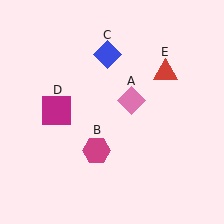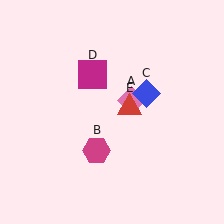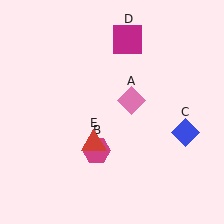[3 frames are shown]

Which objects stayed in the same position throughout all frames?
Pink diamond (object A) and magenta hexagon (object B) remained stationary.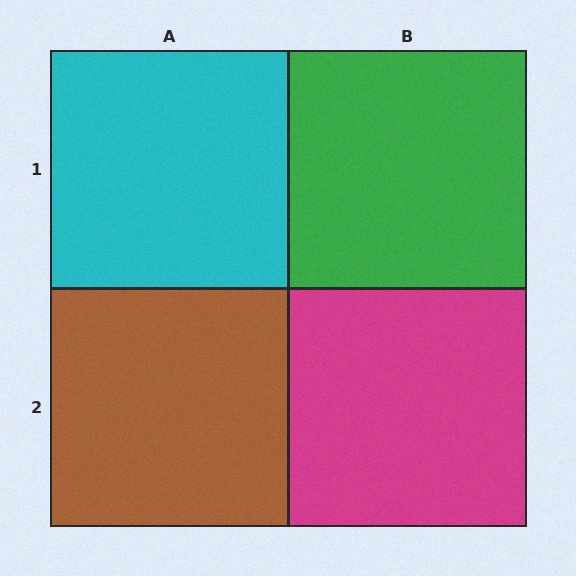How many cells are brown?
1 cell is brown.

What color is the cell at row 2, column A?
Brown.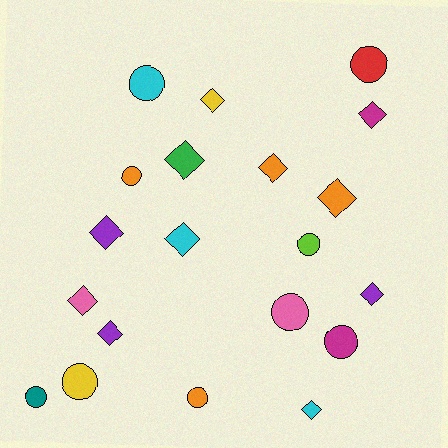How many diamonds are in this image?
There are 11 diamonds.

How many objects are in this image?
There are 20 objects.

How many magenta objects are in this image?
There are 2 magenta objects.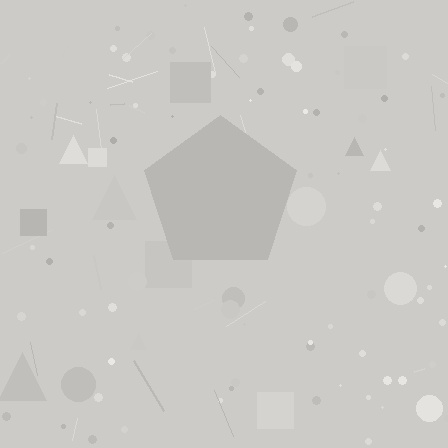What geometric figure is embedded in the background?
A pentagon is embedded in the background.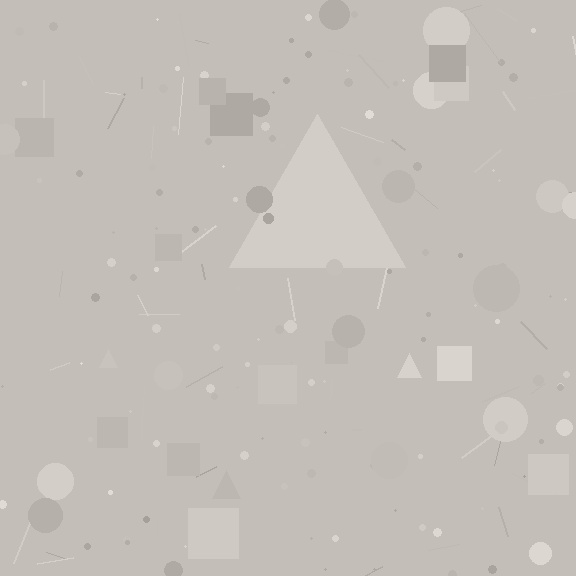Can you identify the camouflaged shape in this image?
The camouflaged shape is a triangle.